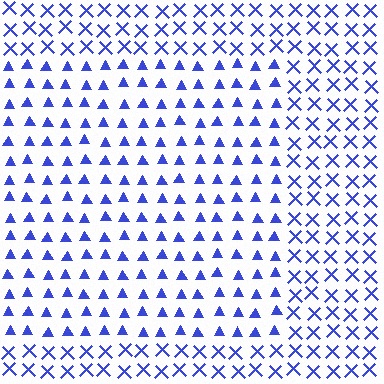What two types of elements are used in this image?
The image uses triangles inside the rectangle region and X marks outside it.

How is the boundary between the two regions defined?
The boundary is defined by a change in element shape: triangles inside vs. X marks outside. All elements share the same color and spacing.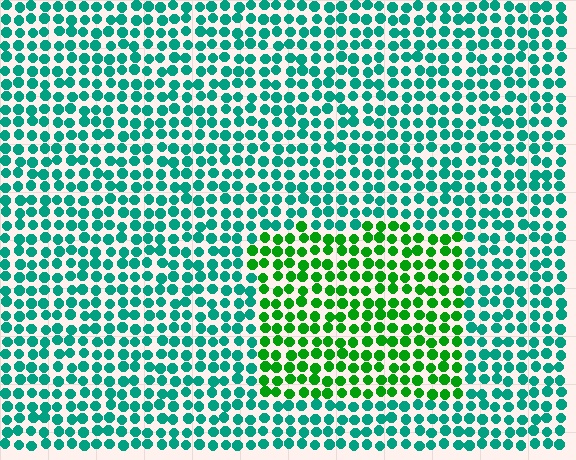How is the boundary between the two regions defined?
The boundary is defined purely by a slight shift in hue (about 45 degrees). Spacing, size, and orientation are identical on both sides.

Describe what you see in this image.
The image is filled with small teal elements in a uniform arrangement. A rectangle-shaped region is visible where the elements are tinted to a slightly different hue, forming a subtle color boundary.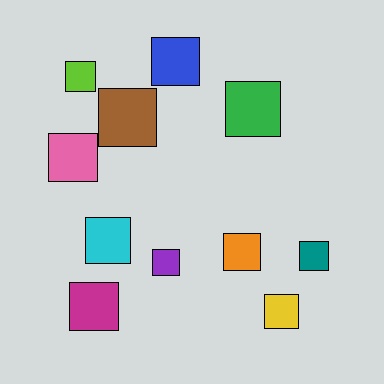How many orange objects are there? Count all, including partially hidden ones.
There is 1 orange object.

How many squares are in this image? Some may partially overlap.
There are 11 squares.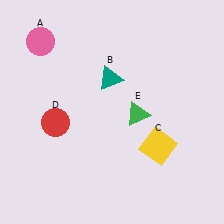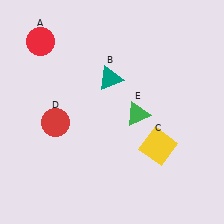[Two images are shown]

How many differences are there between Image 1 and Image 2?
There is 1 difference between the two images.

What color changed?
The circle (A) changed from pink in Image 1 to red in Image 2.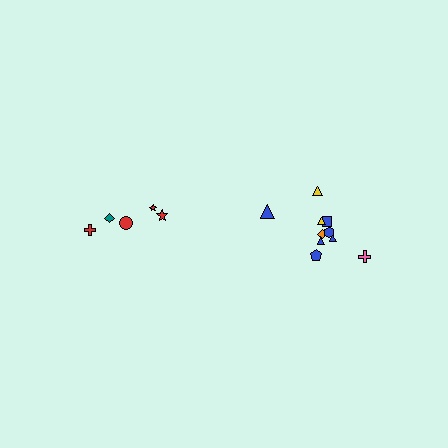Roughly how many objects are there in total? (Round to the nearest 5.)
Roughly 15 objects in total.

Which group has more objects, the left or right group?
The right group.